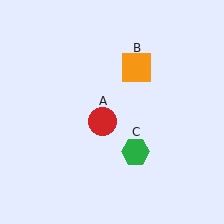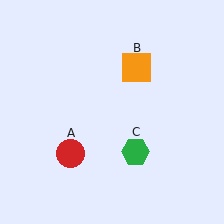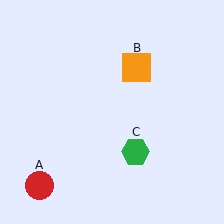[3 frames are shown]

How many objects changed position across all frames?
1 object changed position: red circle (object A).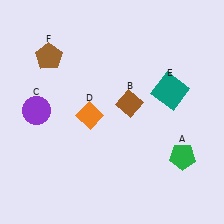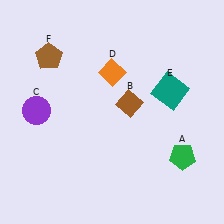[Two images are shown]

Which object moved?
The orange diamond (D) moved up.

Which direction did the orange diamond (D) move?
The orange diamond (D) moved up.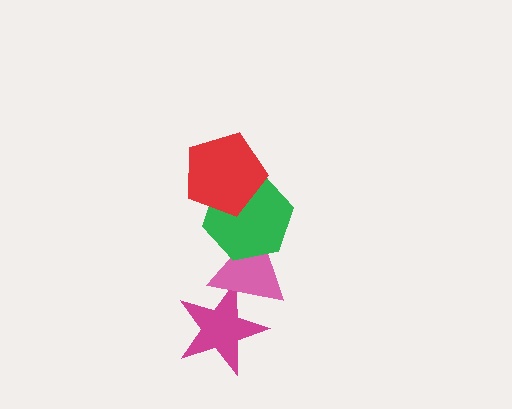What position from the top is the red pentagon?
The red pentagon is 1st from the top.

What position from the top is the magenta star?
The magenta star is 4th from the top.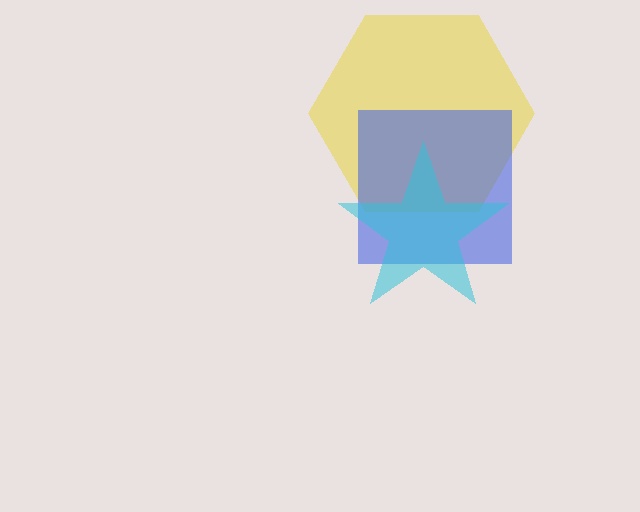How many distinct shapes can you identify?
There are 3 distinct shapes: a yellow hexagon, a blue square, a cyan star.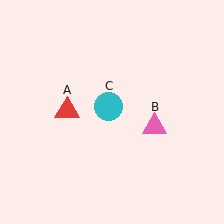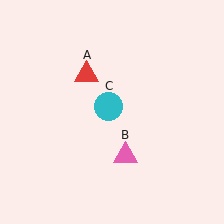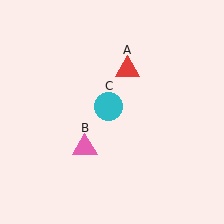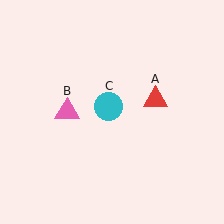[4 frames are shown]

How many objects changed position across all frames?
2 objects changed position: red triangle (object A), pink triangle (object B).